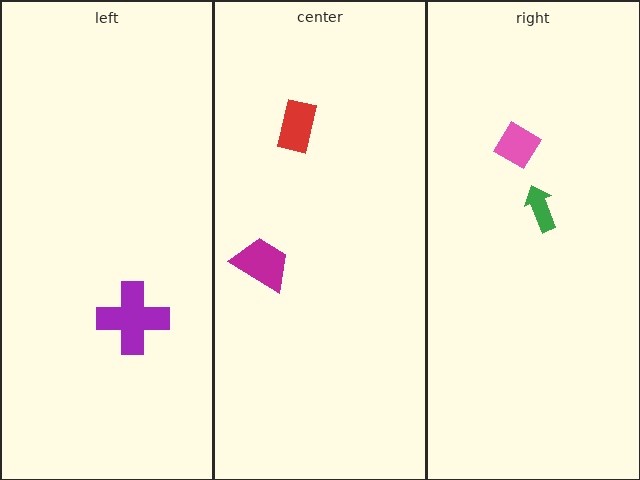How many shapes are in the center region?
2.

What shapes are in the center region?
The magenta trapezoid, the red rectangle.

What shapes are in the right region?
The pink diamond, the green arrow.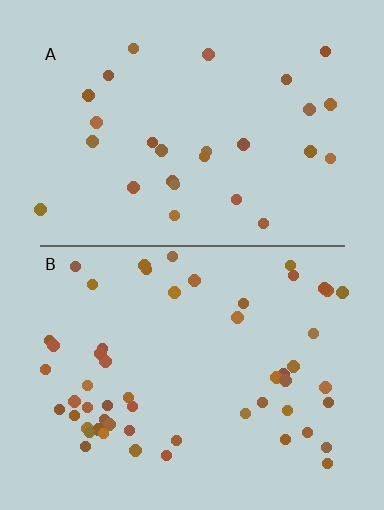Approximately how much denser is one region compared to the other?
Approximately 2.0× — region B over region A.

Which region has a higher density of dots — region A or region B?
B (the bottom).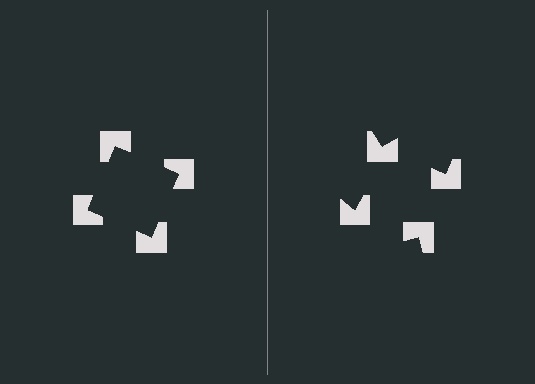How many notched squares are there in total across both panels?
8 — 4 on each side.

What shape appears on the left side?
An illusory square.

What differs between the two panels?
The notched squares are positioned identically on both sides; only the wedge orientations differ. On the left they align to a square; on the right they are misaligned.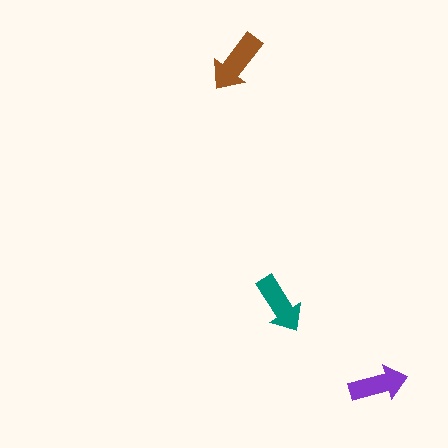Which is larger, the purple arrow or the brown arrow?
The brown one.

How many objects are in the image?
There are 3 objects in the image.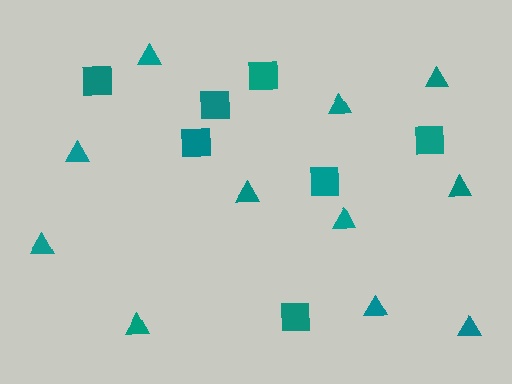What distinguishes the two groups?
There are 2 groups: one group of triangles (11) and one group of squares (7).